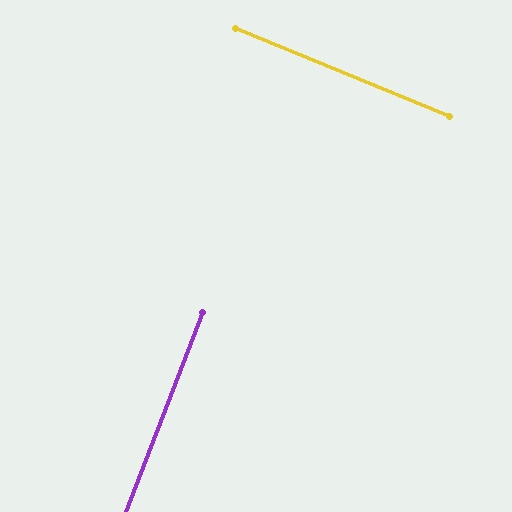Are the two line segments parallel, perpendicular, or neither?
Perpendicular — they meet at approximately 89°.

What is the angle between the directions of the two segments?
Approximately 89 degrees.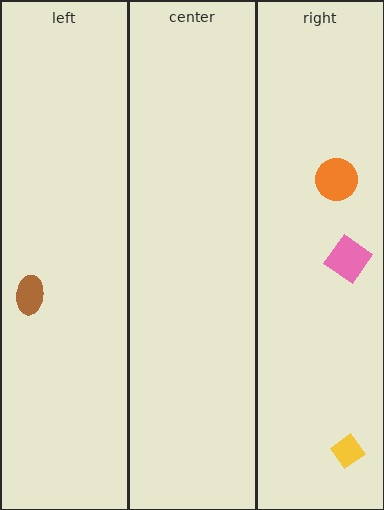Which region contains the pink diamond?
The right region.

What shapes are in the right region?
The pink diamond, the yellow diamond, the orange circle.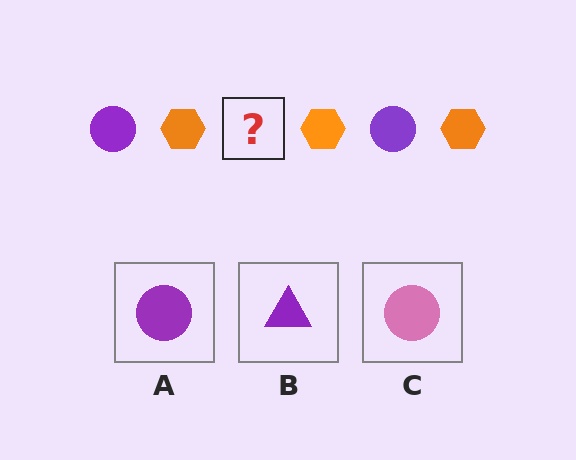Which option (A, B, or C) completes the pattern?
A.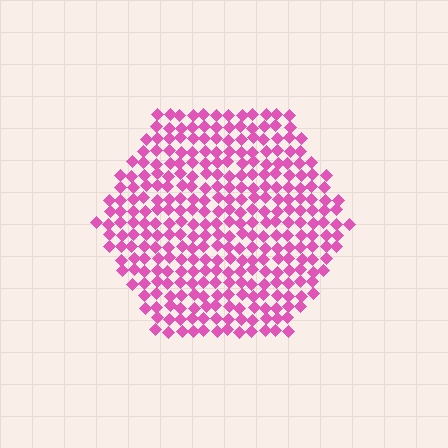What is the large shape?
The large shape is a hexagon.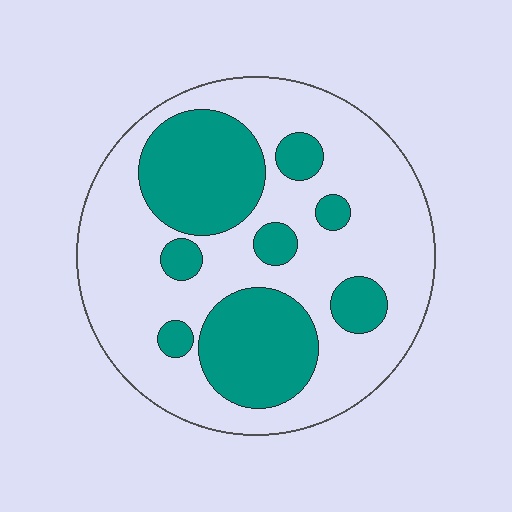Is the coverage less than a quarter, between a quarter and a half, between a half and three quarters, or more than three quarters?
Between a quarter and a half.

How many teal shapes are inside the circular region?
8.